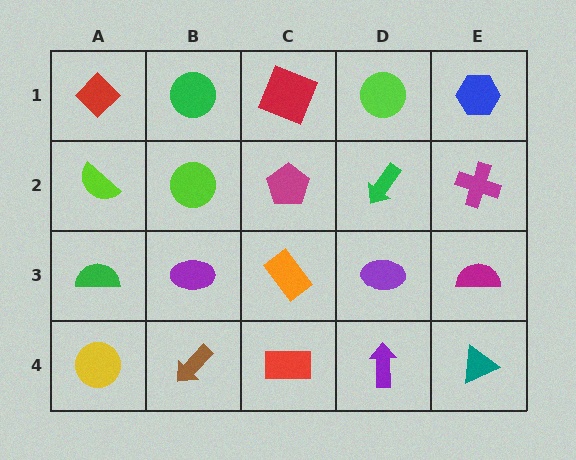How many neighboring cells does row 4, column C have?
3.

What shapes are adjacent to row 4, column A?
A green semicircle (row 3, column A), a brown arrow (row 4, column B).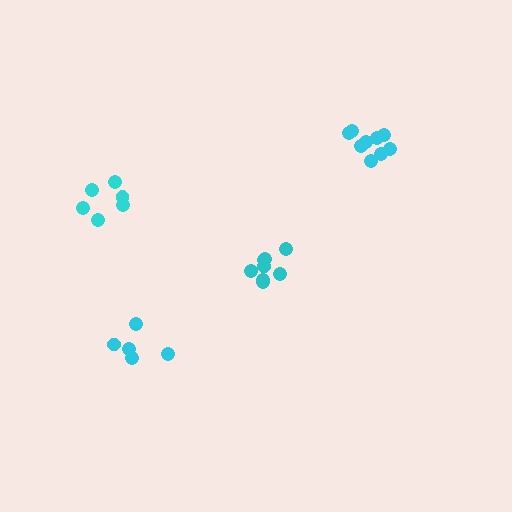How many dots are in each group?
Group 1: 5 dots, Group 2: 6 dots, Group 3: 9 dots, Group 4: 8 dots (28 total).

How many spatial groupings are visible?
There are 4 spatial groupings.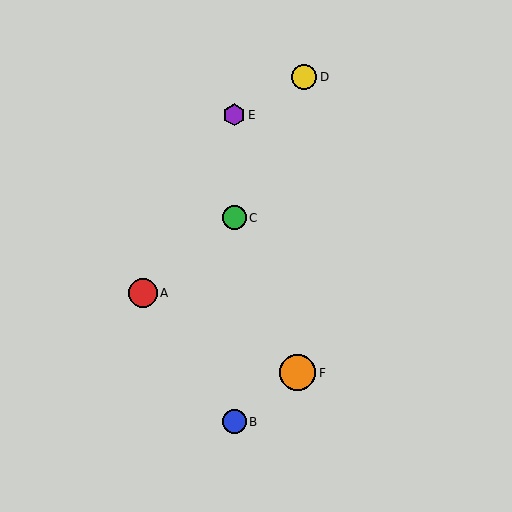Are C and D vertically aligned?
No, C is at x≈234 and D is at x≈304.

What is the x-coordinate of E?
Object E is at x≈234.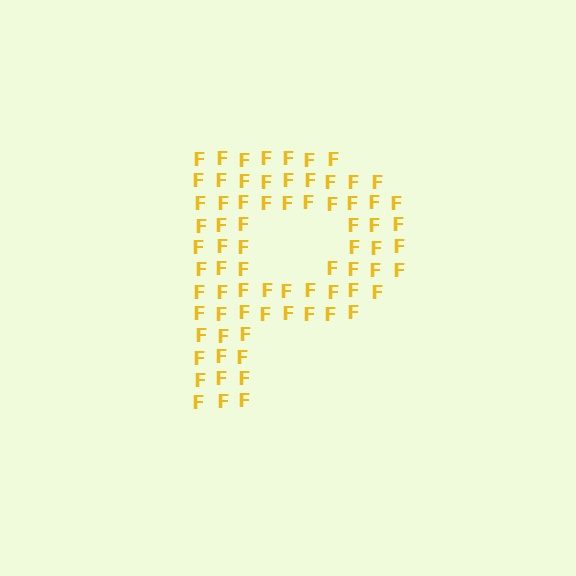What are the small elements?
The small elements are letter F's.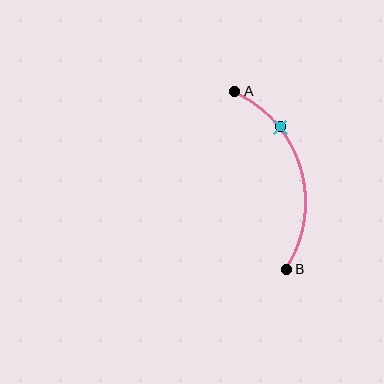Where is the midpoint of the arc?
The arc midpoint is the point on the curve farthest from the straight line joining A and B. It sits to the right of that line.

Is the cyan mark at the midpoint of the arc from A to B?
No. The cyan mark lies on the arc but is closer to endpoint A. The arc midpoint would be at the point on the curve equidistant along the arc from both A and B.